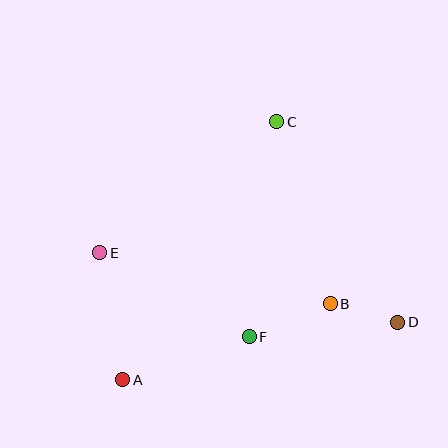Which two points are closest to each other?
Points B and D are closest to each other.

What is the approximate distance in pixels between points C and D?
The distance between C and D is approximately 234 pixels.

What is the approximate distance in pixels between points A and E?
The distance between A and E is approximately 130 pixels.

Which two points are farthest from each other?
Points D and E are farthest from each other.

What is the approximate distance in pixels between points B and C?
The distance between B and C is approximately 190 pixels.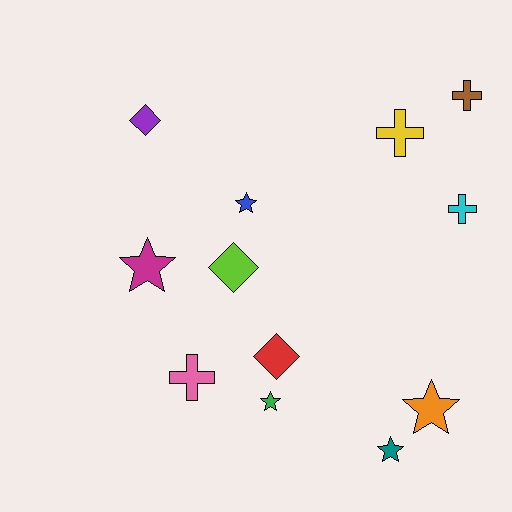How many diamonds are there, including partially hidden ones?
There are 3 diamonds.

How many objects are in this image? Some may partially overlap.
There are 12 objects.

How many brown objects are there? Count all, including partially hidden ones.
There is 1 brown object.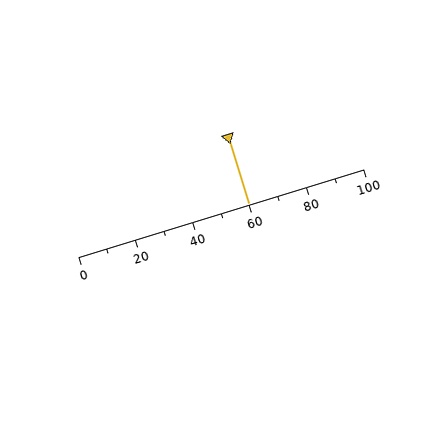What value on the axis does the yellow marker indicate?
The marker indicates approximately 60.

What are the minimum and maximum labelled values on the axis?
The axis runs from 0 to 100.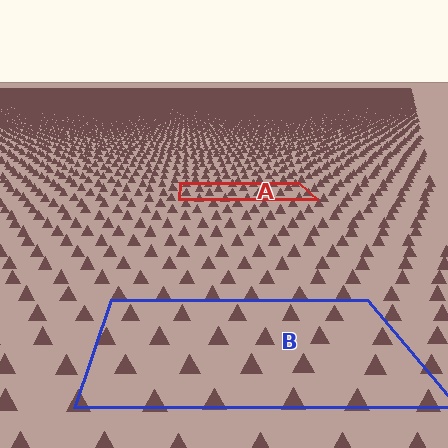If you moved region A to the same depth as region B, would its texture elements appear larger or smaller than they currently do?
They would appear larger. At a closer depth, the same texture elements are projected at a bigger on-screen size.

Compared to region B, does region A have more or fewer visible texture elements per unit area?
Region A has more texture elements per unit area — they are packed more densely because it is farther away.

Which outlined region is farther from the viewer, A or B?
Region A is farther from the viewer — the texture elements inside it appear smaller and more densely packed.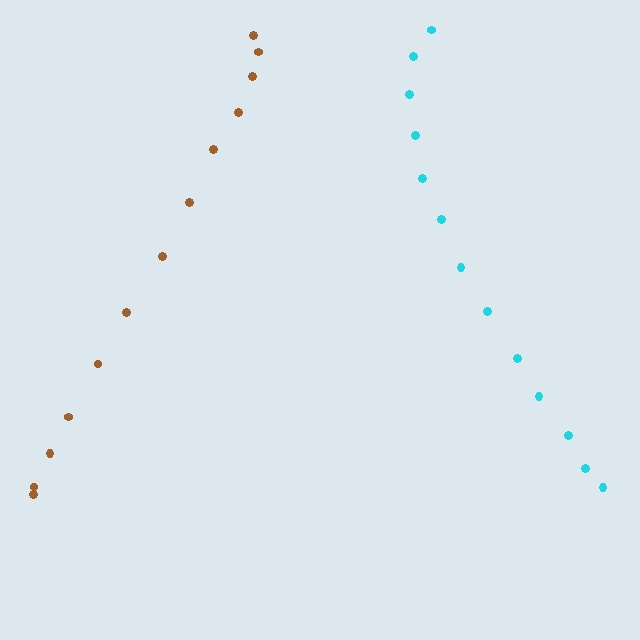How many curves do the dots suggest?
There are 2 distinct paths.